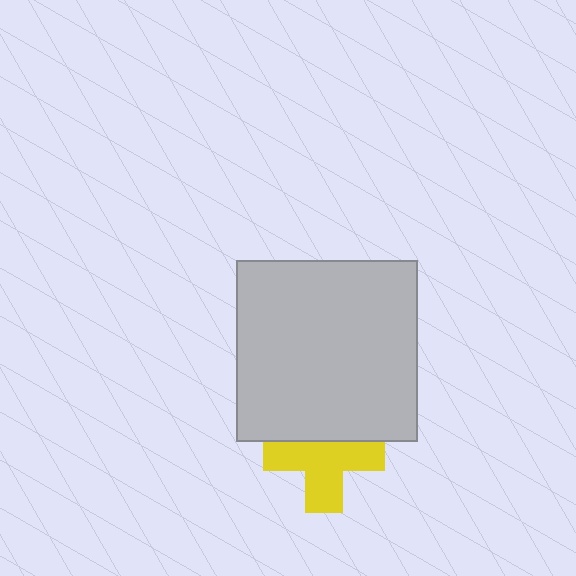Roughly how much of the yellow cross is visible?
Most of it is visible (roughly 67%).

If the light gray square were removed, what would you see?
You would see the complete yellow cross.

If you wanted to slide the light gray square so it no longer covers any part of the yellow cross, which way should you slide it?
Slide it up — that is the most direct way to separate the two shapes.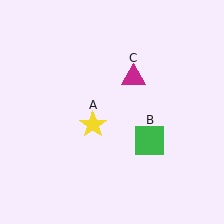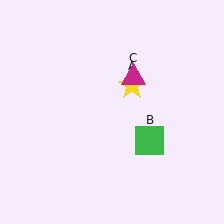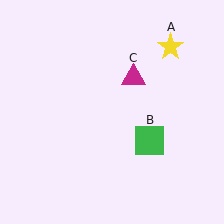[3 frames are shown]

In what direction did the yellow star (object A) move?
The yellow star (object A) moved up and to the right.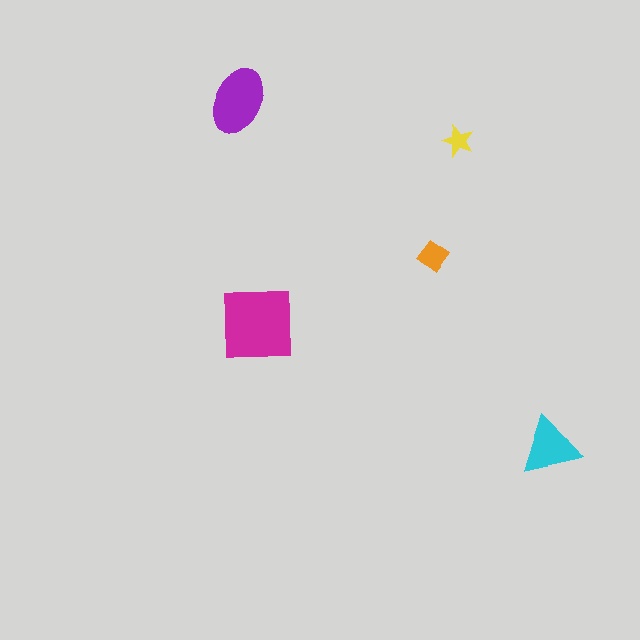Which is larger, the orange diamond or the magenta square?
The magenta square.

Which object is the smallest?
The yellow star.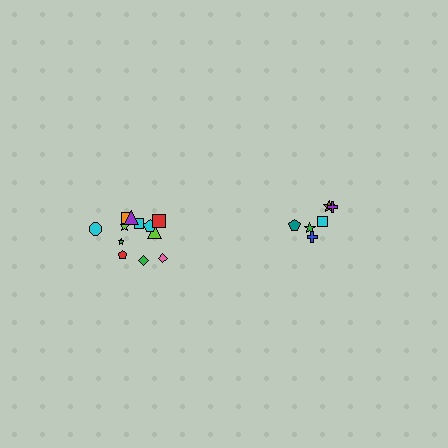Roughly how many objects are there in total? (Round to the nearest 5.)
Roughly 20 objects in total.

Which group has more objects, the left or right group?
The left group.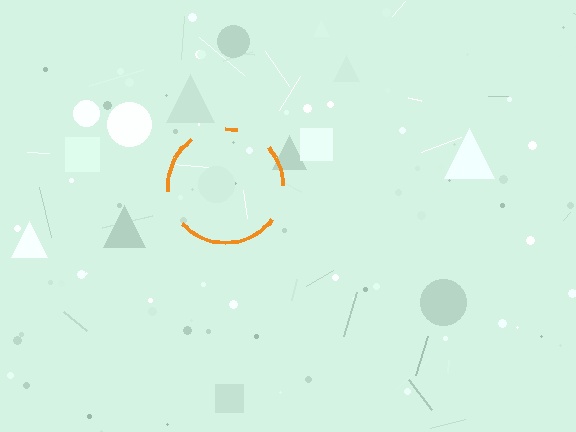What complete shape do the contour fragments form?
The contour fragments form a circle.